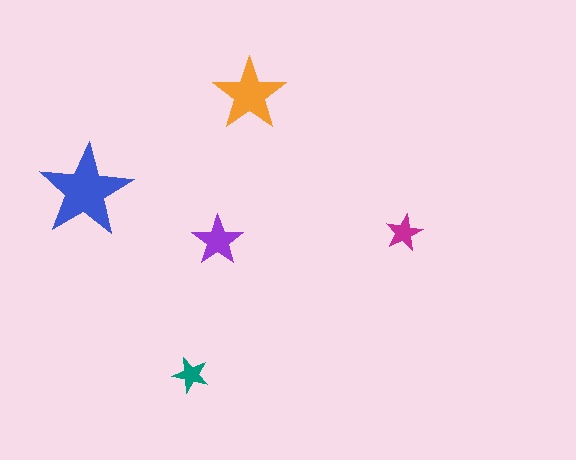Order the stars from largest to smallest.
the blue one, the orange one, the purple one, the magenta one, the teal one.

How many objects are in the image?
There are 5 objects in the image.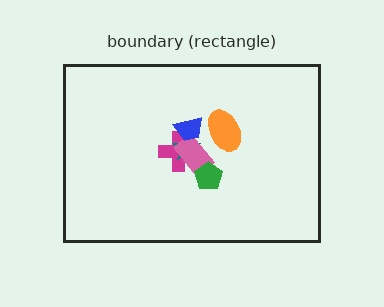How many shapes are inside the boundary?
6 inside, 0 outside.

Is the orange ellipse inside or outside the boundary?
Inside.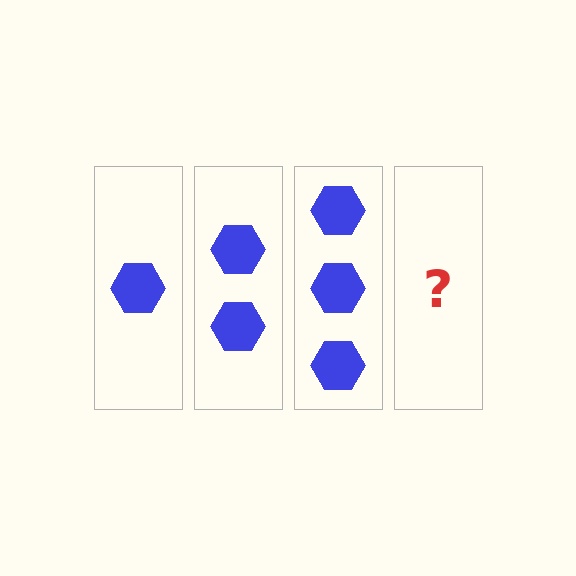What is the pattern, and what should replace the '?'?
The pattern is that each step adds one more hexagon. The '?' should be 4 hexagons.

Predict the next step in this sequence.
The next step is 4 hexagons.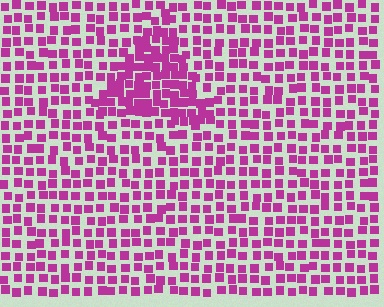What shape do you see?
I see a triangle.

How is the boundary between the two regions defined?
The boundary is defined by a change in element density (approximately 1.8x ratio). All elements are the same color, size, and shape.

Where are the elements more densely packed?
The elements are more densely packed inside the triangle boundary.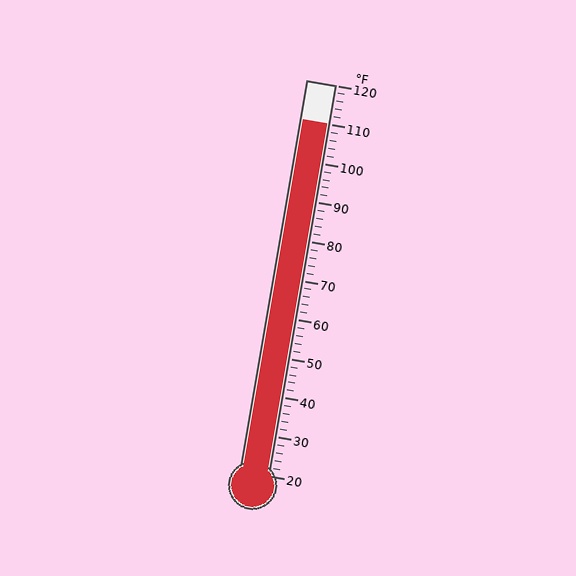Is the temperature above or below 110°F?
The temperature is at 110°F.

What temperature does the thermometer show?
The thermometer shows approximately 110°F.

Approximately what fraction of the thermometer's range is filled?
The thermometer is filled to approximately 90% of its range.